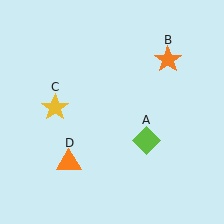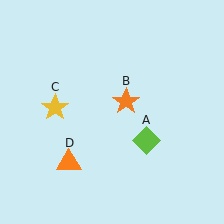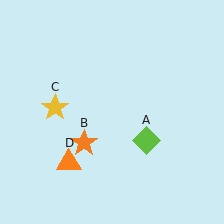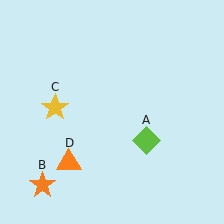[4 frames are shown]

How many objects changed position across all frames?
1 object changed position: orange star (object B).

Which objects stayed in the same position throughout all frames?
Lime diamond (object A) and yellow star (object C) and orange triangle (object D) remained stationary.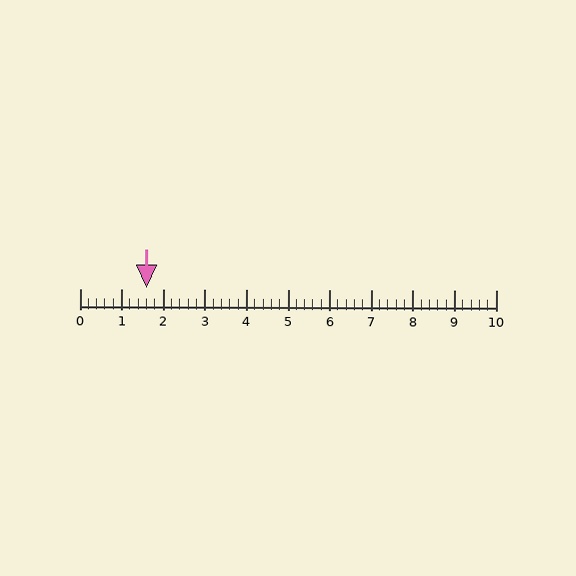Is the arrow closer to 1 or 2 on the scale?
The arrow is closer to 2.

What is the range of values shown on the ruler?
The ruler shows values from 0 to 10.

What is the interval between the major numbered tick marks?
The major tick marks are spaced 1 units apart.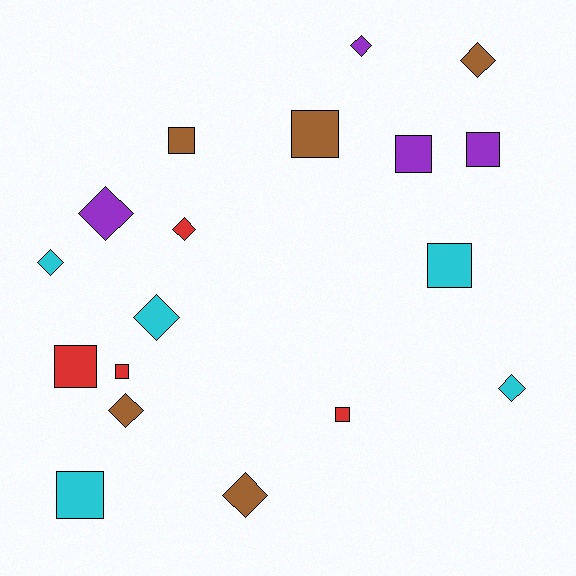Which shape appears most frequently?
Diamond, with 9 objects.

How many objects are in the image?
There are 18 objects.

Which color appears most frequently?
Cyan, with 5 objects.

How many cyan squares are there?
There are 2 cyan squares.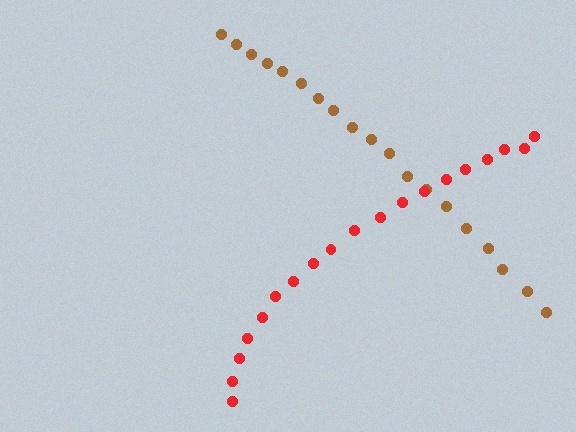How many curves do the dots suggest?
There are 2 distinct paths.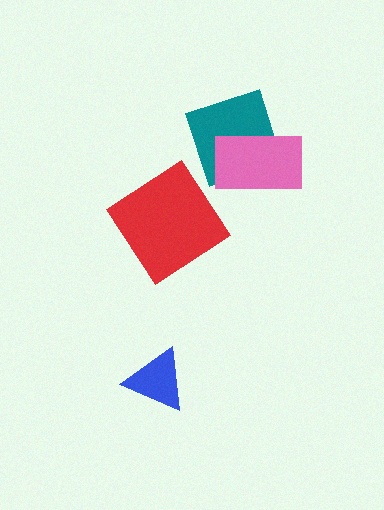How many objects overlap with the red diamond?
0 objects overlap with the red diamond.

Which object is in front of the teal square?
The pink rectangle is in front of the teal square.